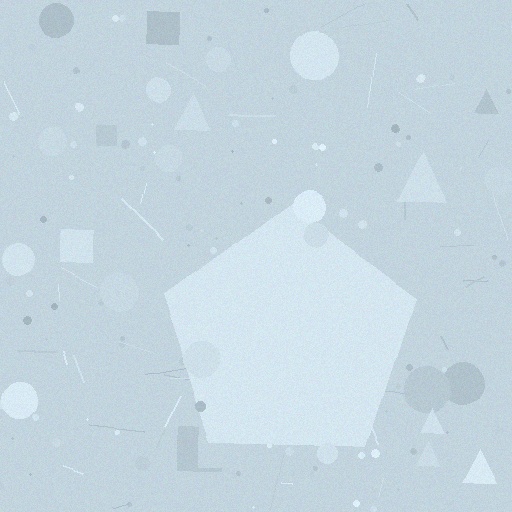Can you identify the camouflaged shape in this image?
The camouflaged shape is a pentagon.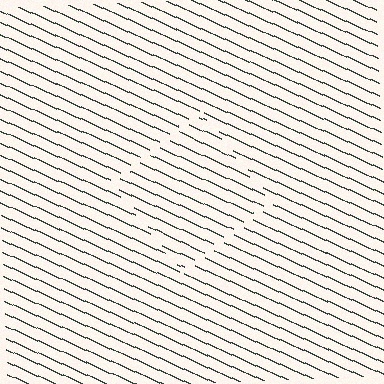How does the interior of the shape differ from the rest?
The interior of the shape contains the same grating, shifted by half a period — the contour is defined by the phase discontinuity where line-ends from the inner and outer gratings abut.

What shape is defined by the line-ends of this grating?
An illusory square. The interior of the shape contains the same grating, shifted by half a period — the contour is defined by the phase discontinuity where line-ends from the inner and outer gratings abut.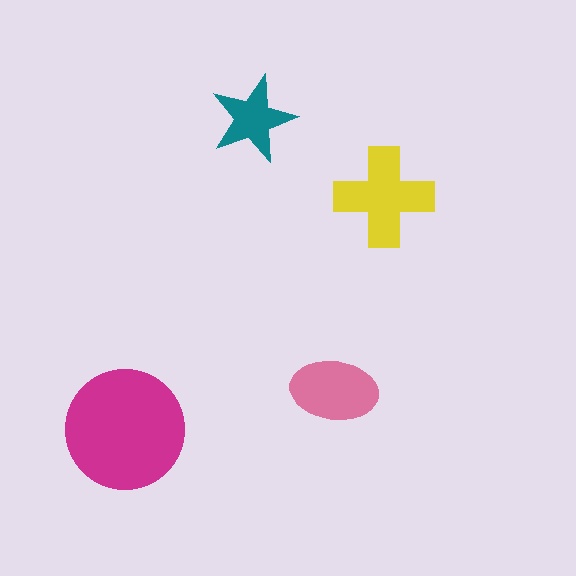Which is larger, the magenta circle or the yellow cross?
The magenta circle.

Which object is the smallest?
The teal star.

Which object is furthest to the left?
The magenta circle is leftmost.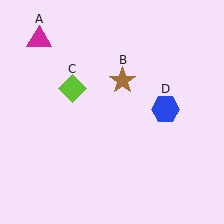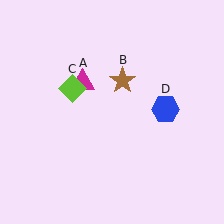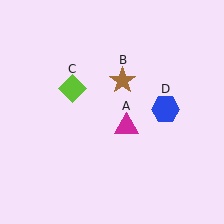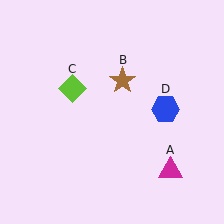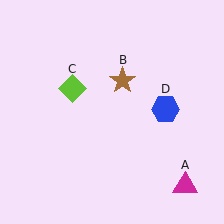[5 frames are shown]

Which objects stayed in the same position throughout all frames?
Brown star (object B) and lime diamond (object C) and blue hexagon (object D) remained stationary.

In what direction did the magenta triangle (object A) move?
The magenta triangle (object A) moved down and to the right.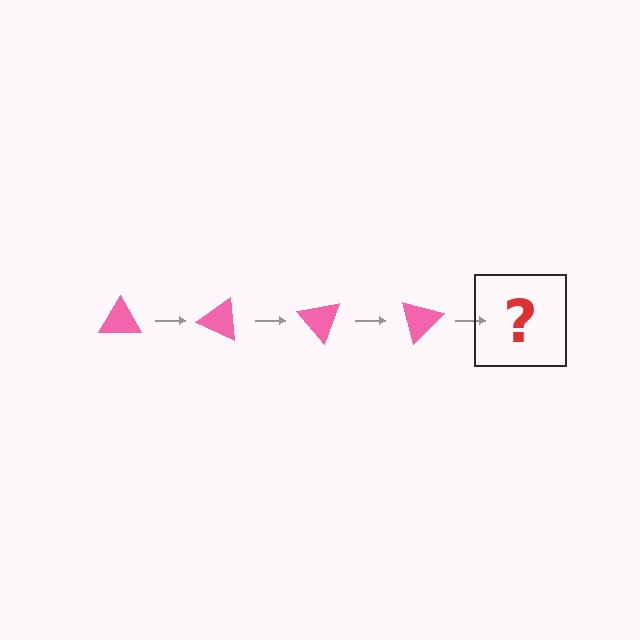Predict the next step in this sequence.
The next step is a pink triangle rotated 100 degrees.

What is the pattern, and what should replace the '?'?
The pattern is that the triangle rotates 25 degrees each step. The '?' should be a pink triangle rotated 100 degrees.